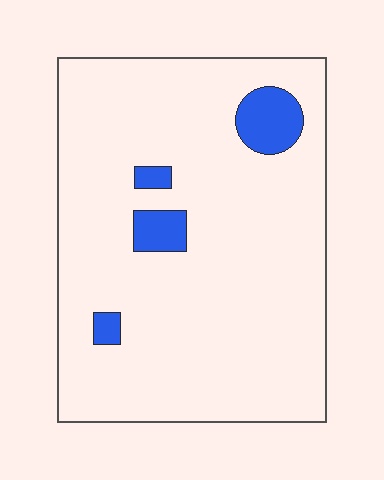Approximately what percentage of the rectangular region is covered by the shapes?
Approximately 10%.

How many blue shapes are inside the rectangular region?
4.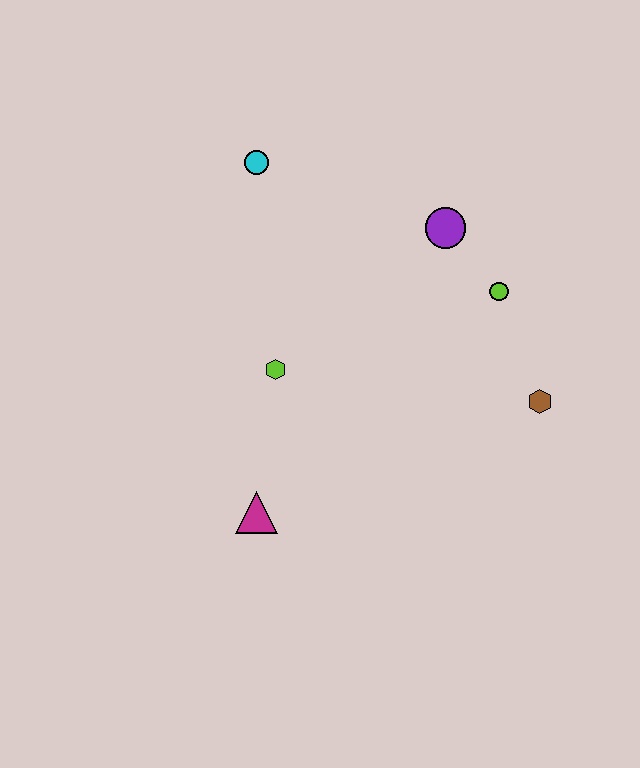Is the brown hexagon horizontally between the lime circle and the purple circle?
No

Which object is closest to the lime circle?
The purple circle is closest to the lime circle.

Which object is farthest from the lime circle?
The magenta triangle is farthest from the lime circle.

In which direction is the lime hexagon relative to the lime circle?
The lime hexagon is to the left of the lime circle.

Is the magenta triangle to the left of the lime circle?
Yes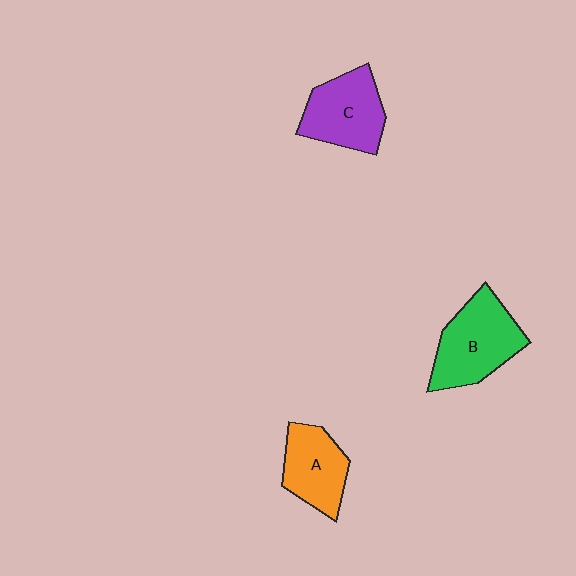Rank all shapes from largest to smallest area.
From largest to smallest: B (green), C (purple), A (orange).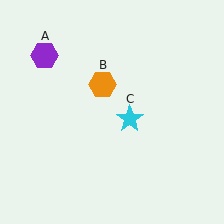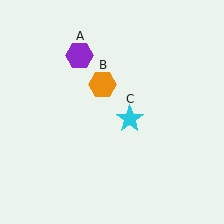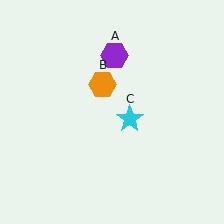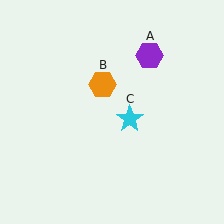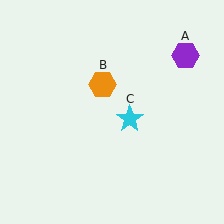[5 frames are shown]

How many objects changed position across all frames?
1 object changed position: purple hexagon (object A).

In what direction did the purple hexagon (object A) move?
The purple hexagon (object A) moved right.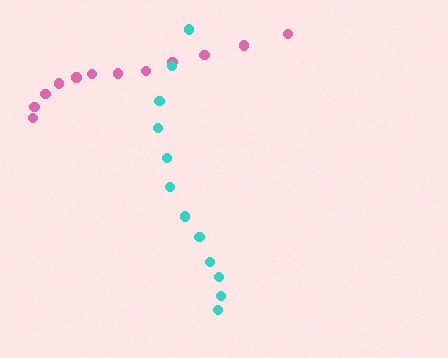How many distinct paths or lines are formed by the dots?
There are 2 distinct paths.